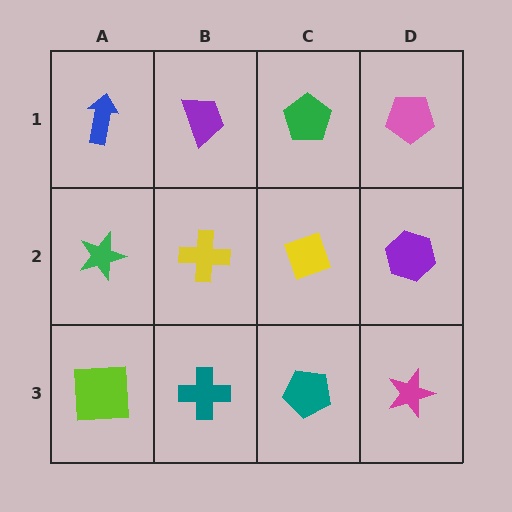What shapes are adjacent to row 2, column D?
A pink pentagon (row 1, column D), a magenta star (row 3, column D), a yellow diamond (row 2, column C).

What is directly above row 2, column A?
A blue arrow.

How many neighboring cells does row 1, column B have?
3.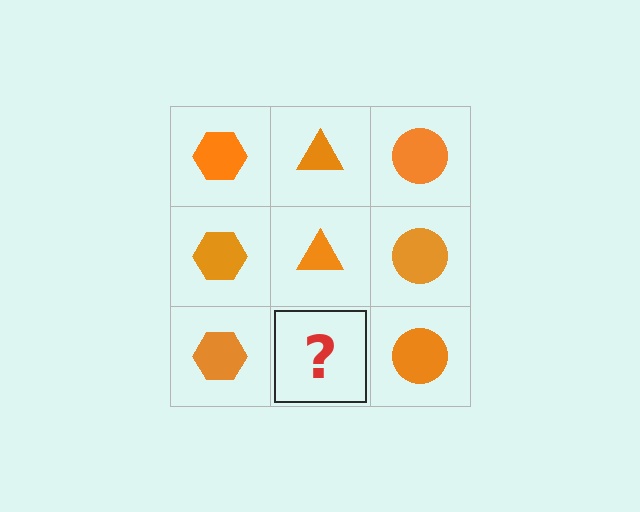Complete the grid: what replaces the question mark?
The question mark should be replaced with an orange triangle.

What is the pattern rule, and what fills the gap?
The rule is that each column has a consistent shape. The gap should be filled with an orange triangle.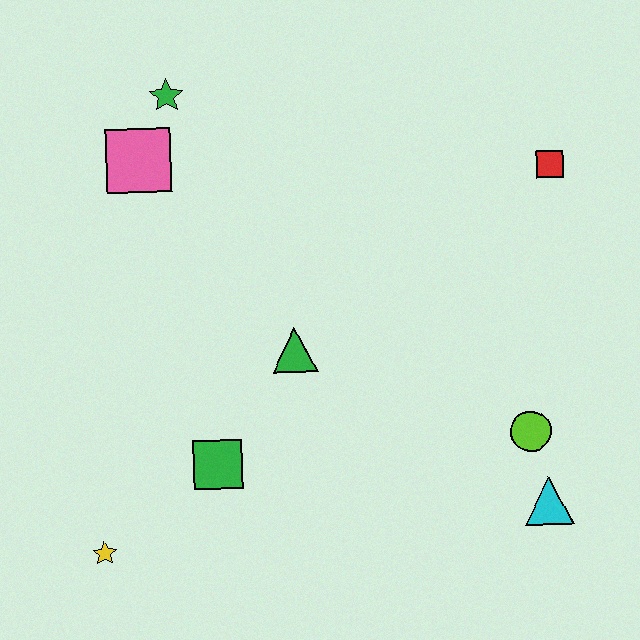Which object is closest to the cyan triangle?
The lime circle is closest to the cyan triangle.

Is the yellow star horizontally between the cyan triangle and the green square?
No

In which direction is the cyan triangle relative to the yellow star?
The cyan triangle is to the right of the yellow star.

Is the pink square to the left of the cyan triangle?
Yes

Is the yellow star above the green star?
No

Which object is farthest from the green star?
The cyan triangle is farthest from the green star.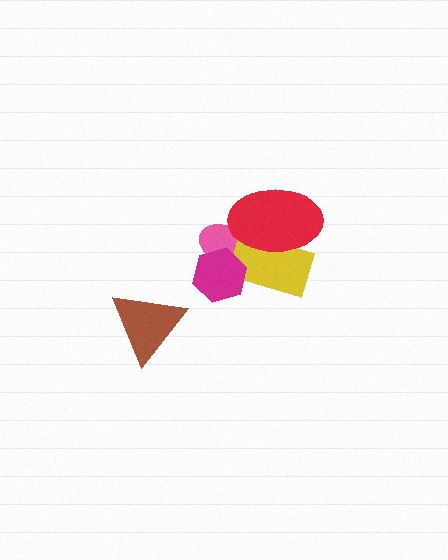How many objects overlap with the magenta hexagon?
2 objects overlap with the magenta hexagon.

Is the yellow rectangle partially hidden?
Yes, it is partially covered by another shape.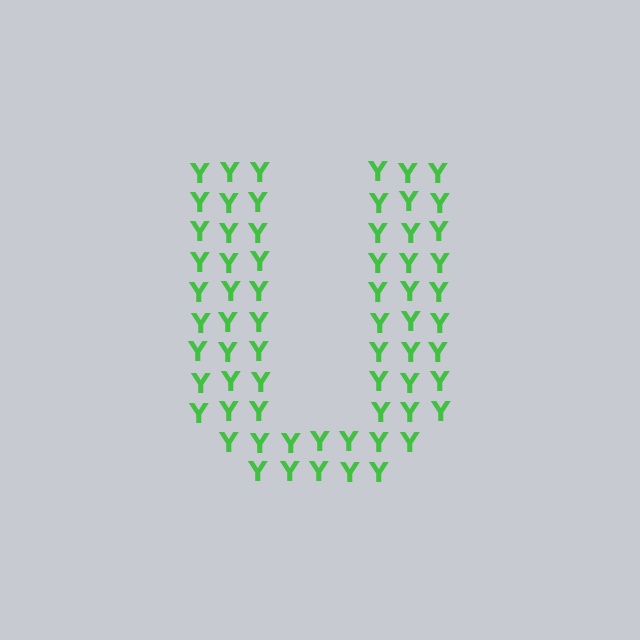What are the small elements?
The small elements are letter Y's.